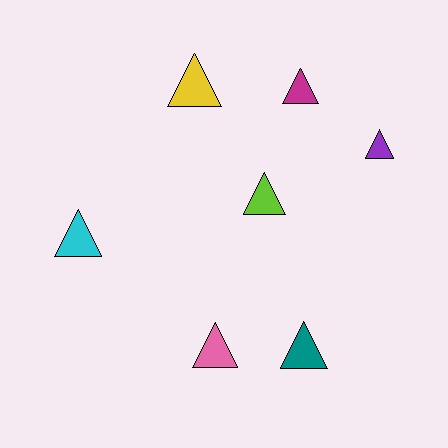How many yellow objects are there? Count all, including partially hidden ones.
There is 1 yellow object.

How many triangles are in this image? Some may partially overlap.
There are 7 triangles.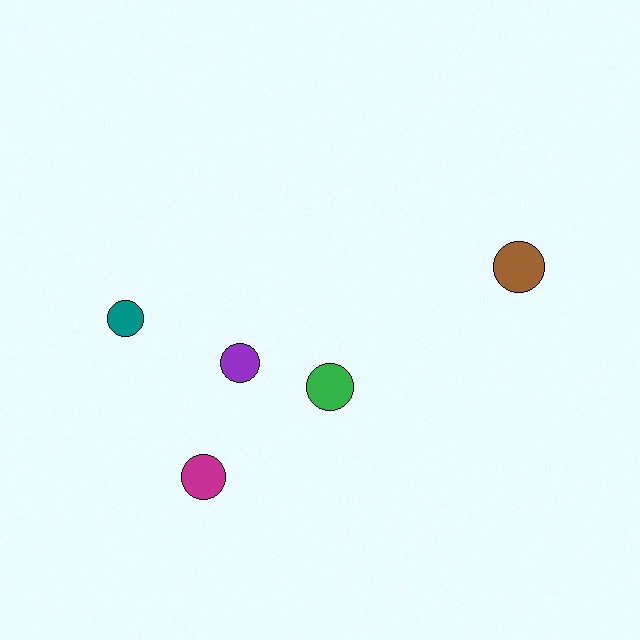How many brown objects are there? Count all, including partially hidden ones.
There is 1 brown object.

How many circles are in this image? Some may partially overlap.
There are 5 circles.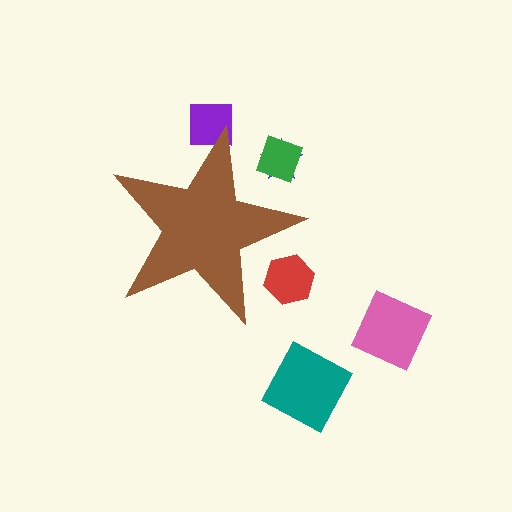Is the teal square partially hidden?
No, the teal square is fully visible.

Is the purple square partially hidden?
Yes, the purple square is partially hidden behind the brown star.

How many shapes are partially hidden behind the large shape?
4 shapes are partially hidden.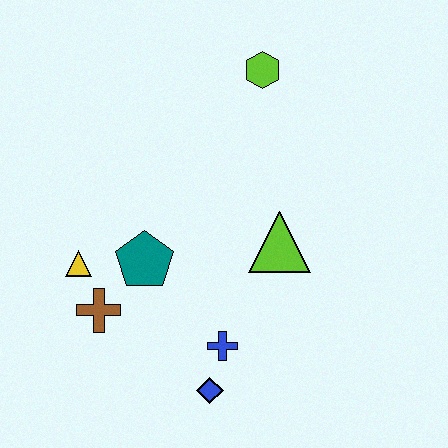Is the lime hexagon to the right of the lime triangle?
No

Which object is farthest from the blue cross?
The lime hexagon is farthest from the blue cross.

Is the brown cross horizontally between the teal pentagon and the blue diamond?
No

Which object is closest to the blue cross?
The blue diamond is closest to the blue cross.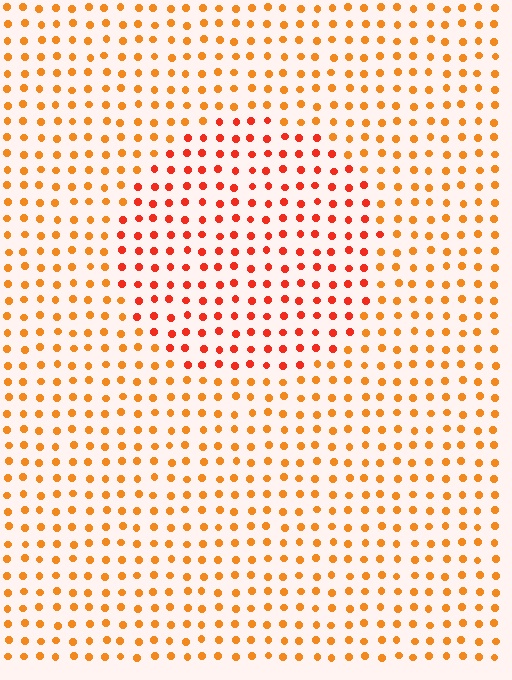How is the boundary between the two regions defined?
The boundary is defined purely by a slight shift in hue (about 27 degrees). Spacing, size, and orientation are identical on both sides.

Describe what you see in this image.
The image is filled with small orange elements in a uniform arrangement. A circle-shaped region is visible where the elements are tinted to a slightly different hue, forming a subtle color boundary.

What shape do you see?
I see a circle.